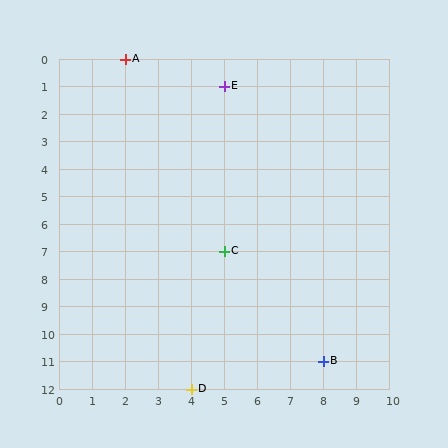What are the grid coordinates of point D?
Point D is at grid coordinates (4, 12).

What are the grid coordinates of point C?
Point C is at grid coordinates (5, 7).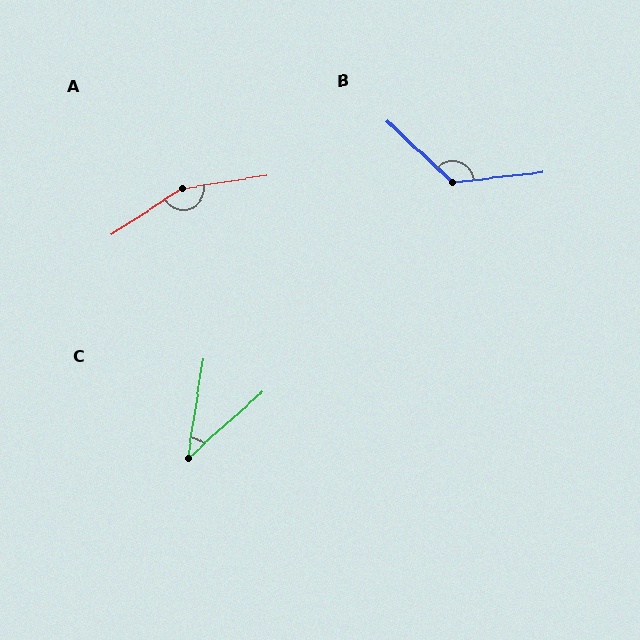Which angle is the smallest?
C, at approximately 39 degrees.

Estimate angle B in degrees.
Approximately 130 degrees.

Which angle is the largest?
A, at approximately 156 degrees.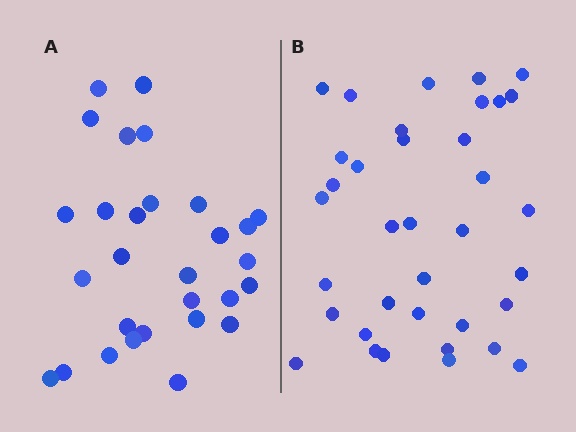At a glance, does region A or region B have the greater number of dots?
Region B (the right region) has more dots.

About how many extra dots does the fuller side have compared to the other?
Region B has roughly 8 or so more dots than region A.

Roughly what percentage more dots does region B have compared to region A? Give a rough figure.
About 25% more.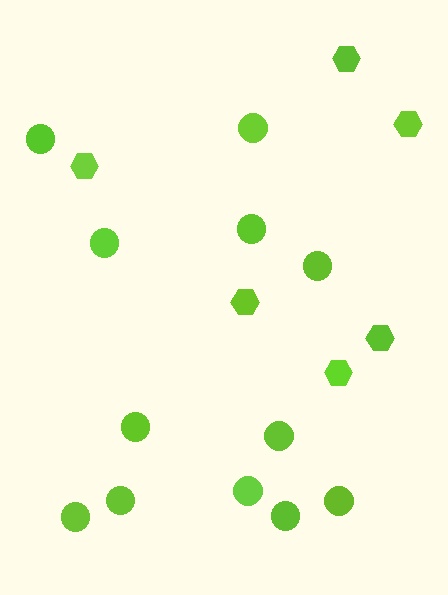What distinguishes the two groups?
There are 2 groups: one group of circles (12) and one group of hexagons (6).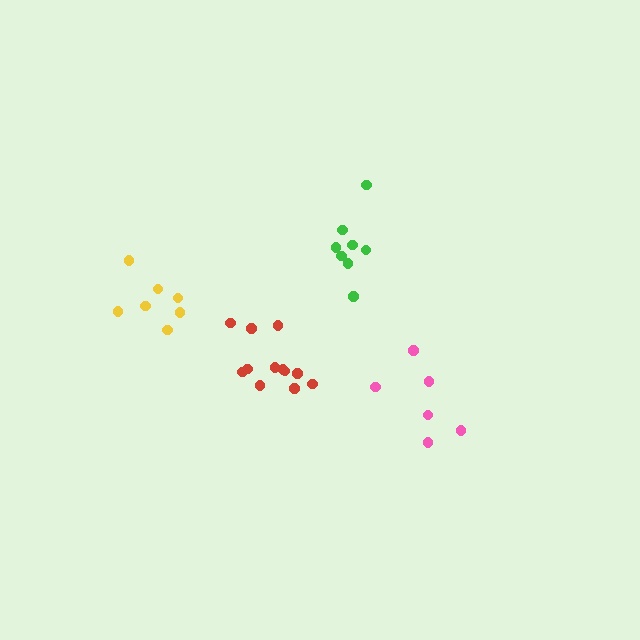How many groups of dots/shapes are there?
There are 4 groups.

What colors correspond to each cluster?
The clusters are colored: green, pink, red, yellow.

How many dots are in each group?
Group 1: 8 dots, Group 2: 6 dots, Group 3: 12 dots, Group 4: 7 dots (33 total).